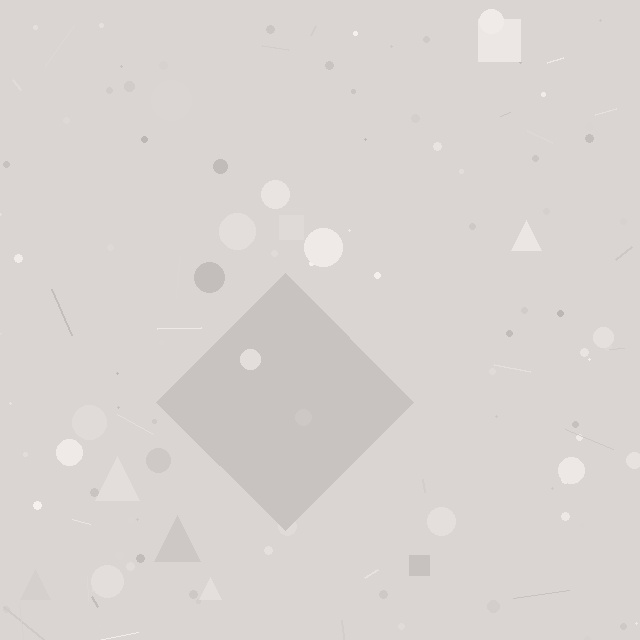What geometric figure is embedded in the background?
A diamond is embedded in the background.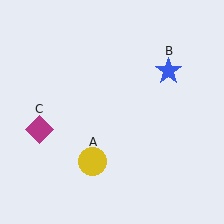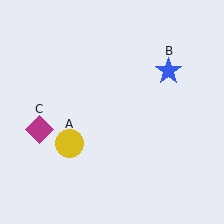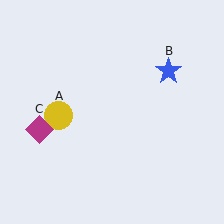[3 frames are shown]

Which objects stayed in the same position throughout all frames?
Blue star (object B) and magenta diamond (object C) remained stationary.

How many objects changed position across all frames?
1 object changed position: yellow circle (object A).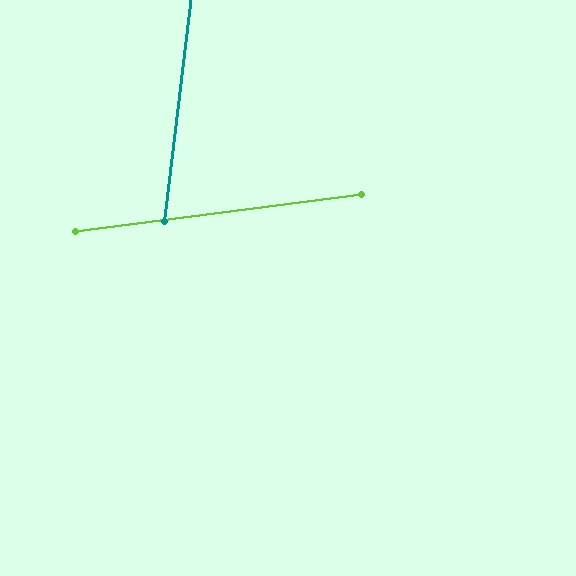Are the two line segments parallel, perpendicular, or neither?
Neither parallel nor perpendicular — they differ by about 76°.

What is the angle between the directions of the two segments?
Approximately 76 degrees.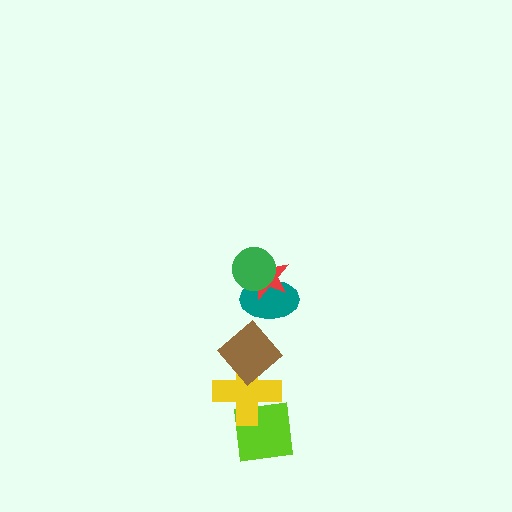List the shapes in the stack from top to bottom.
From top to bottom: the green circle, the red star, the teal ellipse, the brown diamond, the yellow cross, the lime square.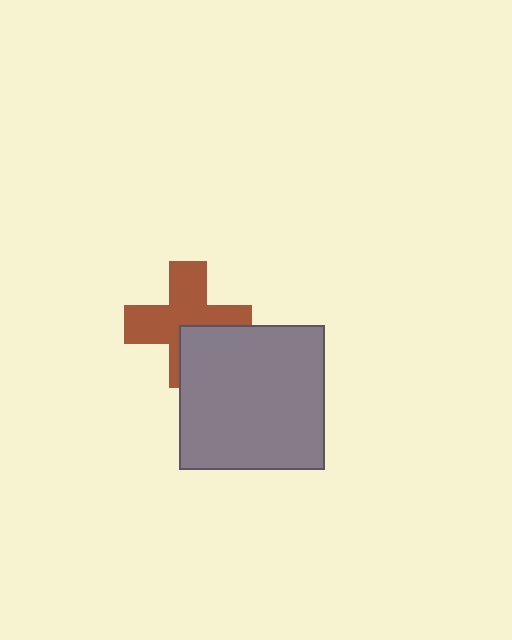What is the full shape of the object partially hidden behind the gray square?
The partially hidden object is a brown cross.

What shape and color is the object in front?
The object in front is a gray square.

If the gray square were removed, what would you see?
You would see the complete brown cross.